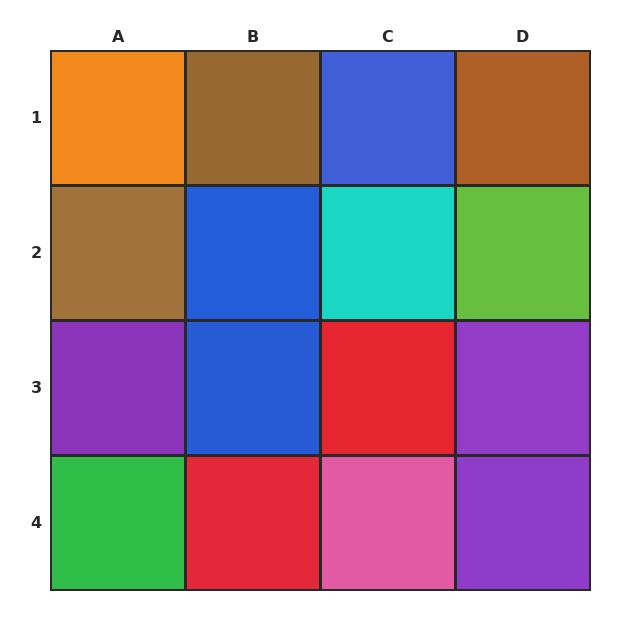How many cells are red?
2 cells are red.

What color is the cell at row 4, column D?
Purple.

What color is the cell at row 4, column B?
Red.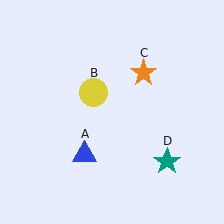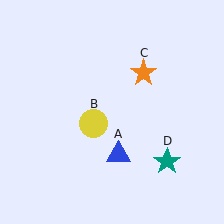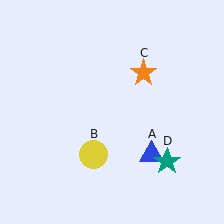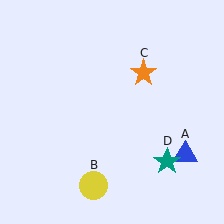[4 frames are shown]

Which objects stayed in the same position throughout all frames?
Orange star (object C) and teal star (object D) remained stationary.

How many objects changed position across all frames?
2 objects changed position: blue triangle (object A), yellow circle (object B).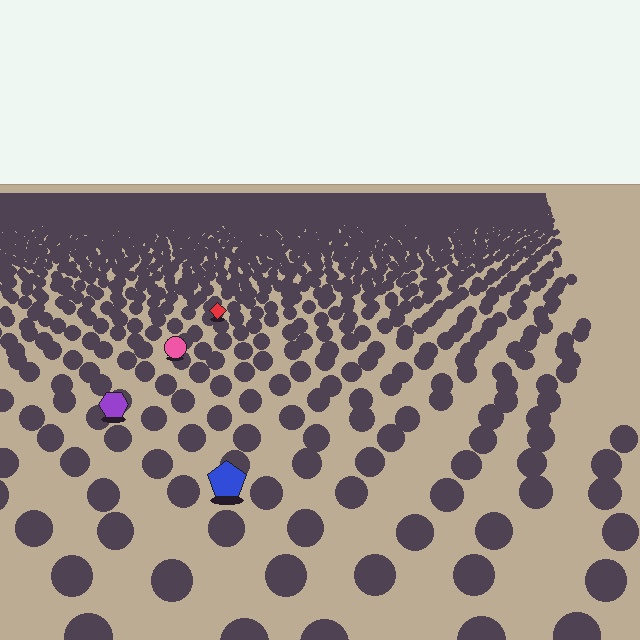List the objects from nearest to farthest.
From nearest to farthest: the blue pentagon, the purple hexagon, the pink circle, the red diamond.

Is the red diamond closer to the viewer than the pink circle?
No. The pink circle is closer — you can tell from the texture gradient: the ground texture is coarser near it.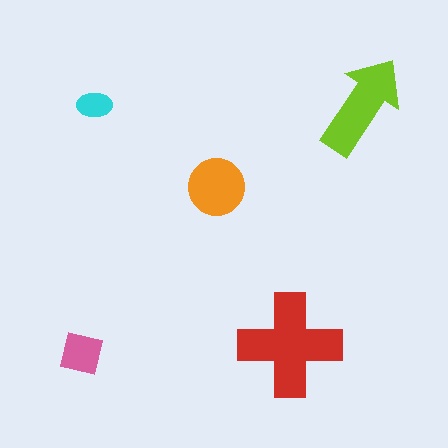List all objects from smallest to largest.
The cyan ellipse, the pink square, the orange circle, the lime arrow, the red cross.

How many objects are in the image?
There are 5 objects in the image.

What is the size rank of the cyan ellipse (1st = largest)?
5th.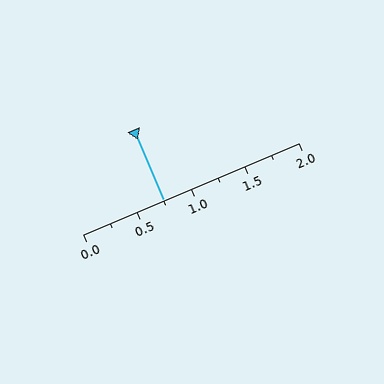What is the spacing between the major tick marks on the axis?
The major ticks are spaced 0.5 apart.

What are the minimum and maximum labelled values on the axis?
The axis runs from 0.0 to 2.0.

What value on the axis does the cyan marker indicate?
The marker indicates approximately 0.75.